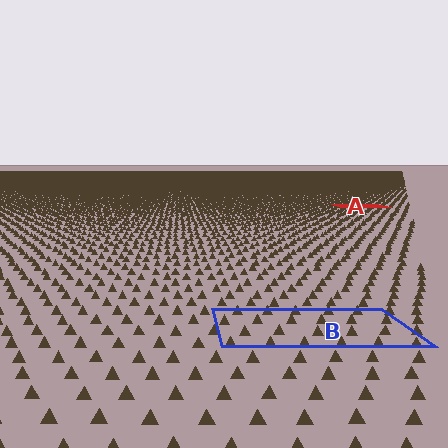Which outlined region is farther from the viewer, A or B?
Region A is farther from the viewer — the texture elements inside it appear smaller and more densely packed.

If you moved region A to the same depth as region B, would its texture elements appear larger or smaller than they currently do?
They would appear larger. At a closer depth, the same texture elements are projected at a bigger on-screen size.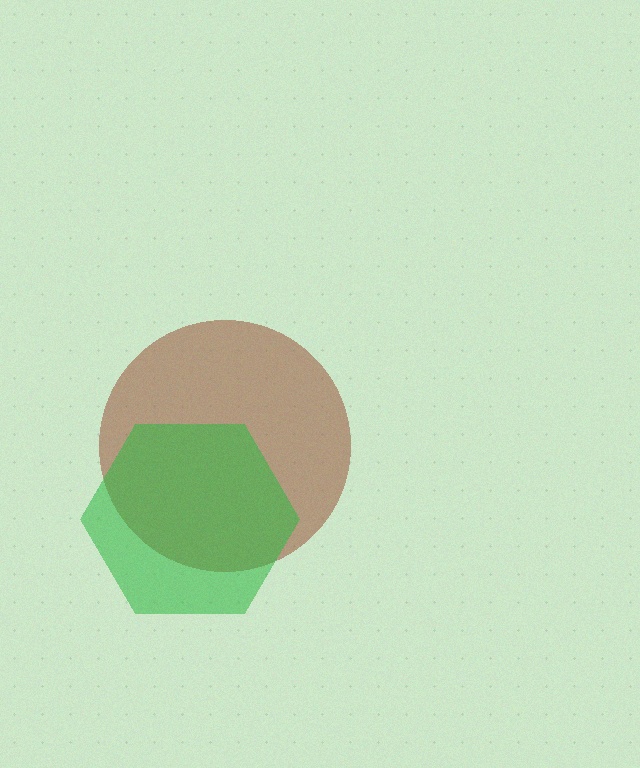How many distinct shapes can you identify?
There are 2 distinct shapes: a brown circle, a green hexagon.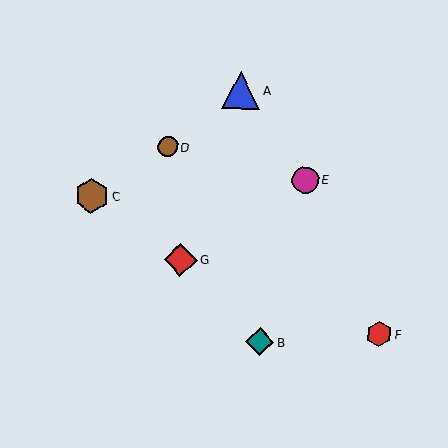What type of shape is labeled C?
Shape C is a brown hexagon.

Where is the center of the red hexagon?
The center of the red hexagon is at (379, 334).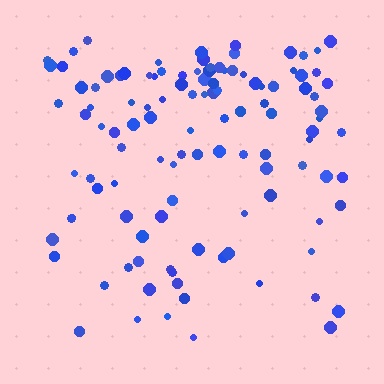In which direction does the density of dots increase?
From bottom to top, with the top side densest.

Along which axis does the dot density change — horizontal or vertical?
Vertical.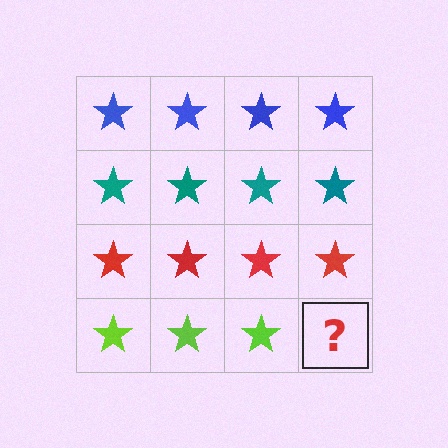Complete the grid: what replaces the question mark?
The question mark should be replaced with a lime star.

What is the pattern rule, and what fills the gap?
The rule is that each row has a consistent color. The gap should be filled with a lime star.